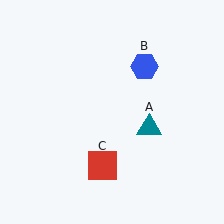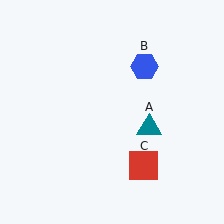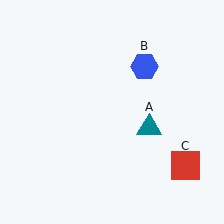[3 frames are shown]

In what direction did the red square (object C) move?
The red square (object C) moved right.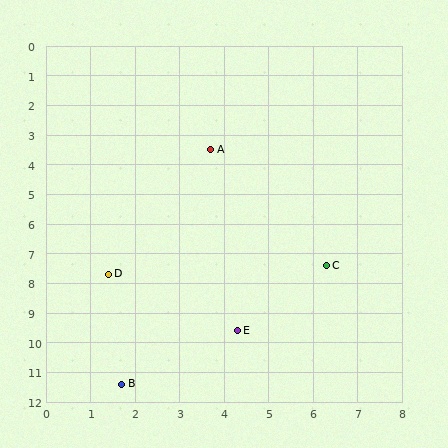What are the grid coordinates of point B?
Point B is at approximately (1.7, 11.4).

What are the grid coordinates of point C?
Point C is at approximately (6.3, 7.4).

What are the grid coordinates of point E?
Point E is at approximately (4.3, 9.6).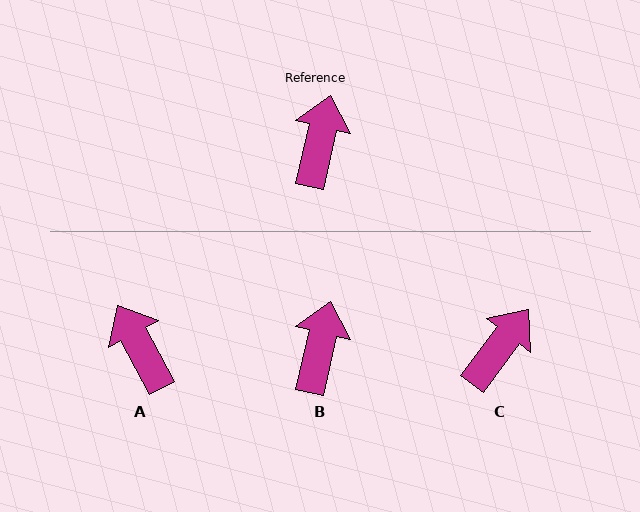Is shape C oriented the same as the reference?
No, it is off by about 24 degrees.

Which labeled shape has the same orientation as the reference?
B.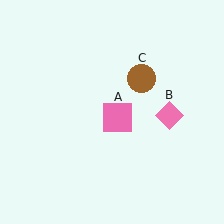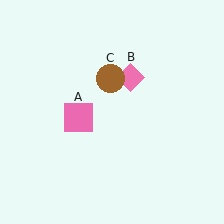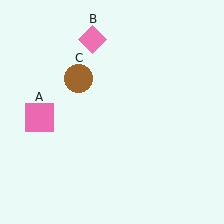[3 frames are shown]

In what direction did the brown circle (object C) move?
The brown circle (object C) moved left.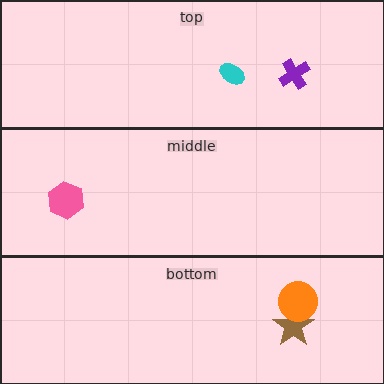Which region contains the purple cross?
The top region.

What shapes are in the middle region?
The pink hexagon.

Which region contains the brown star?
The bottom region.